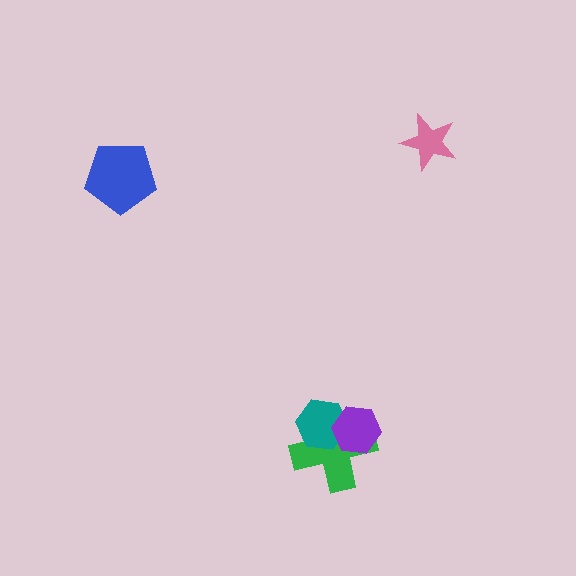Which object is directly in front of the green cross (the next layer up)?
The teal hexagon is directly in front of the green cross.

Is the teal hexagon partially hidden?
Yes, it is partially covered by another shape.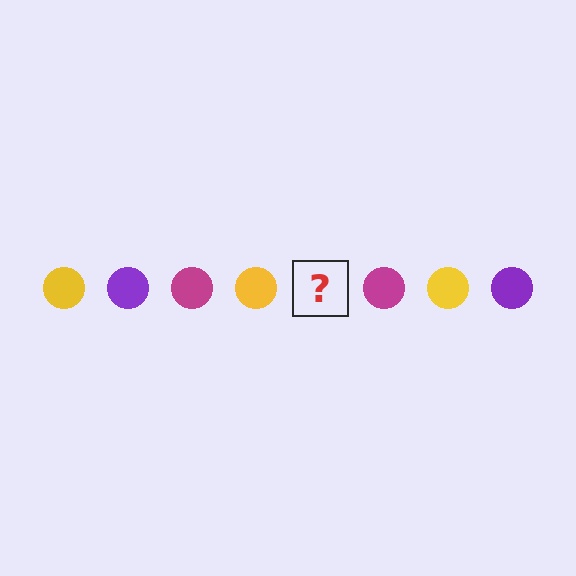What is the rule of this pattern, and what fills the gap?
The rule is that the pattern cycles through yellow, purple, magenta circles. The gap should be filled with a purple circle.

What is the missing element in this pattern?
The missing element is a purple circle.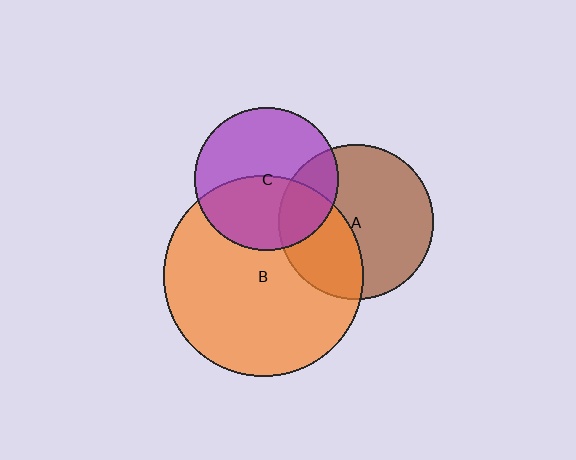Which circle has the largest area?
Circle B (orange).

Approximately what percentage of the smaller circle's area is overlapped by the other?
Approximately 25%.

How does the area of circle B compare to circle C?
Approximately 1.9 times.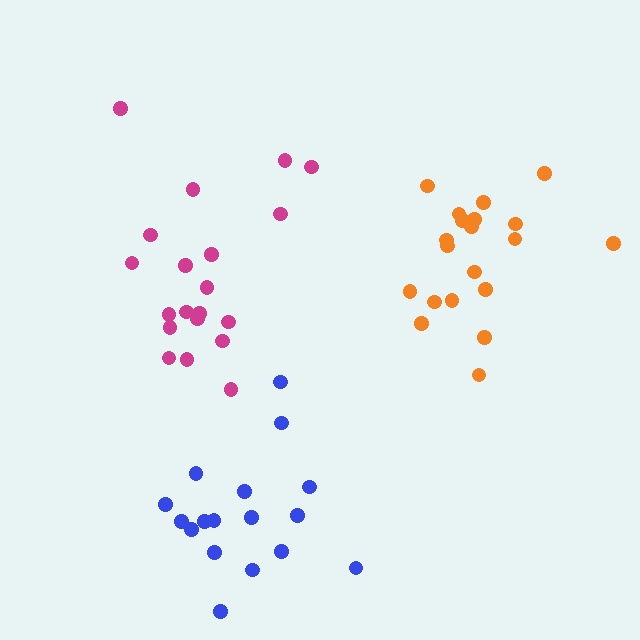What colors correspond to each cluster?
The clusters are colored: orange, magenta, blue.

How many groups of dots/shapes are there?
There are 3 groups.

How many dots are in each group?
Group 1: 20 dots, Group 2: 20 dots, Group 3: 17 dots (57 total).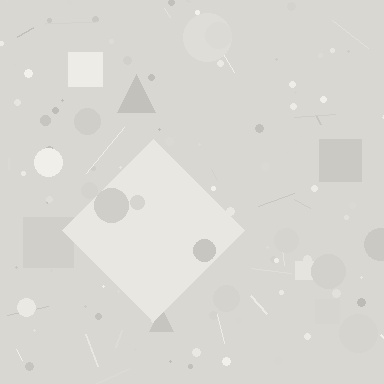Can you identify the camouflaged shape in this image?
The camouflaged shape is a diamond.